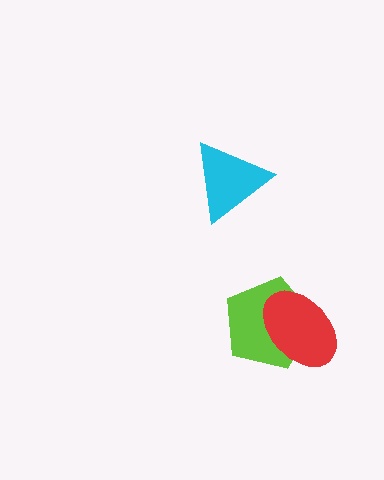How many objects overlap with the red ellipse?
1 object overlaps with the red ellipse.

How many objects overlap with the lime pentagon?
1 object overlaps with the lime pentagon.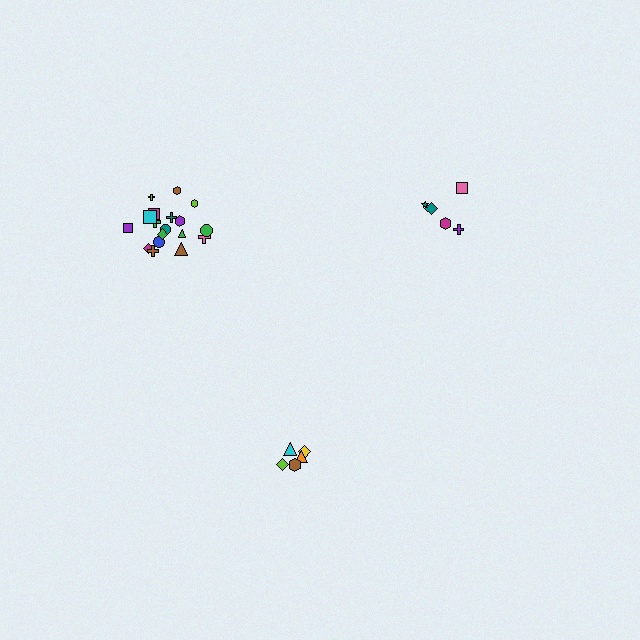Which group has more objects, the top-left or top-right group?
The top-left group.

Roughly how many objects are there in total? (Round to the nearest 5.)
Roughly 30 objects in total.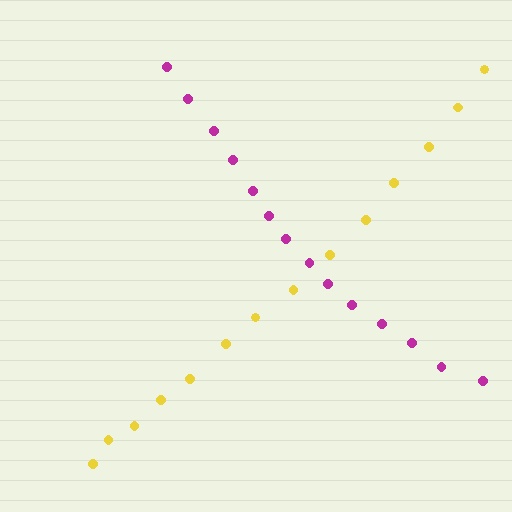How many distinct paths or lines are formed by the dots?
There are 2 distinct paths.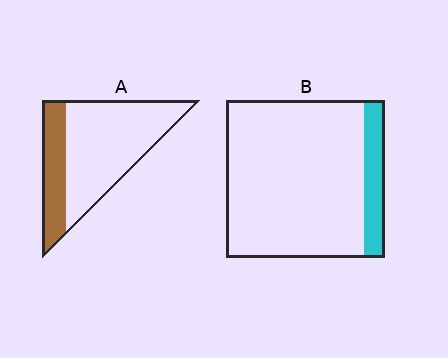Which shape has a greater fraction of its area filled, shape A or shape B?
Shape A.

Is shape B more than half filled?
No.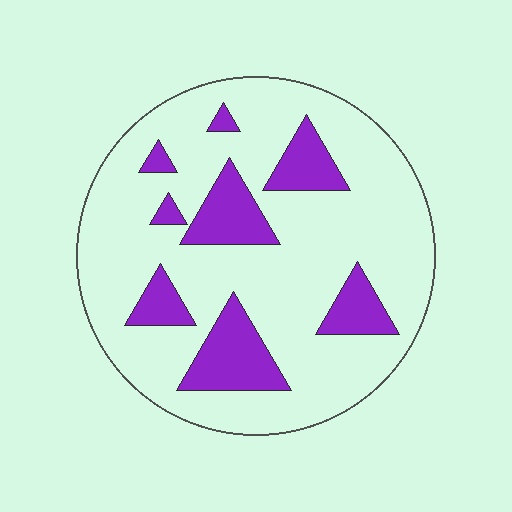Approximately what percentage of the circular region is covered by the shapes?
Approximately 20%.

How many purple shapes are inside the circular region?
8.